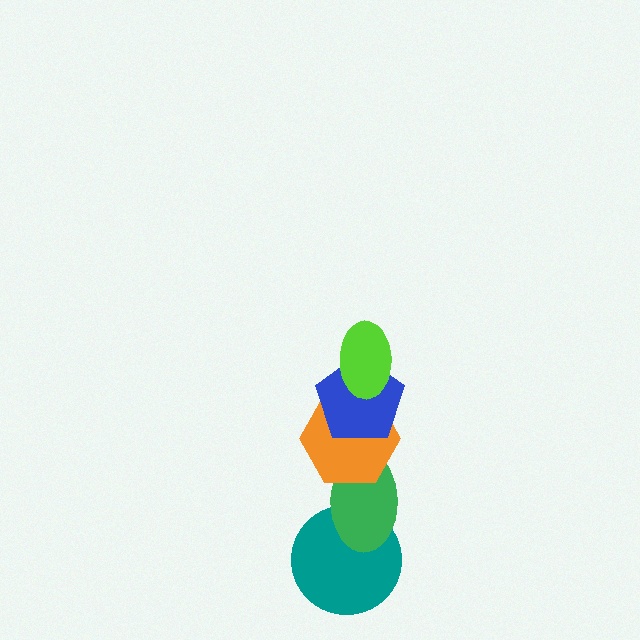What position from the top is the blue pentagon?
The blue pentagon is 2nd from the top.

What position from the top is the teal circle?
The teal circle is 5th from the top.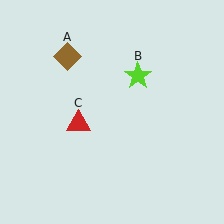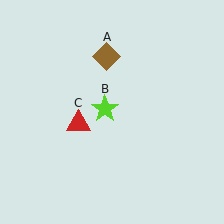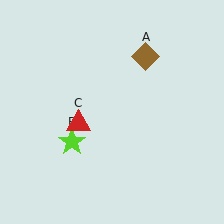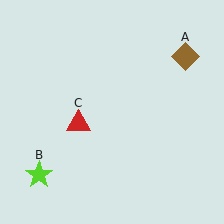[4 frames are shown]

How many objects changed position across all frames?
2 objects changed position: brown diamond (object A), lime star (object B).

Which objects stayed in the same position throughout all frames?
Red triangle (object C) remained stationary.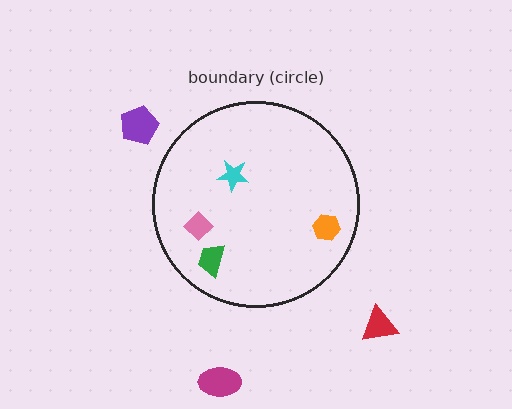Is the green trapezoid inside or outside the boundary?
Inside.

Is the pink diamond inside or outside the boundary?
Inside.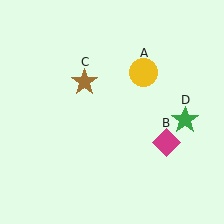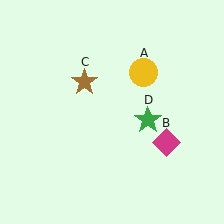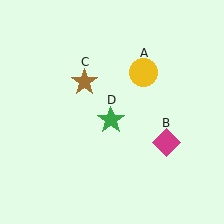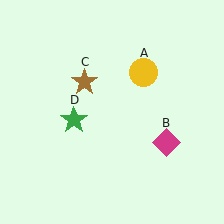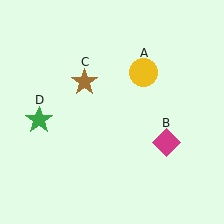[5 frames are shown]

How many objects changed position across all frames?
1 object changed position: green star (object D).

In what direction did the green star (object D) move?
The green star (object D) moved left.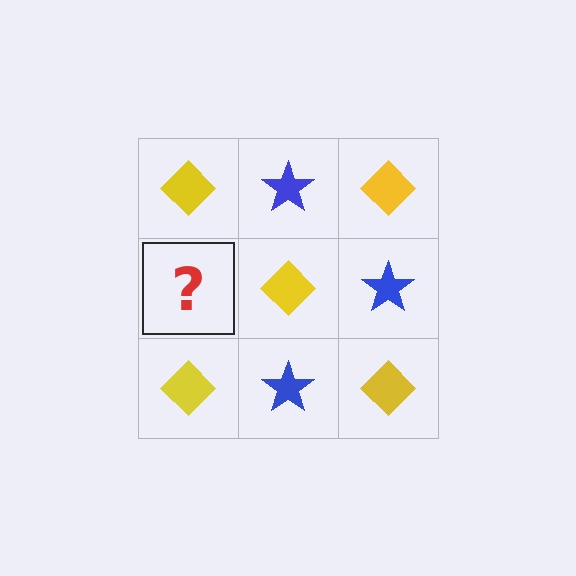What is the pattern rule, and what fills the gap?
The rule is that it alternates yellow diamond and blue star in a checkerboard pattern. The gap should be filled with a blue star.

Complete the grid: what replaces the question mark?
The question mark should be replaced with a blue star.